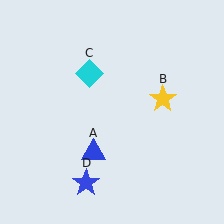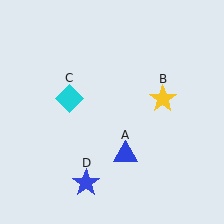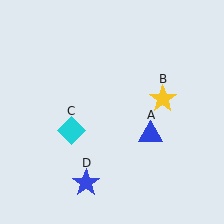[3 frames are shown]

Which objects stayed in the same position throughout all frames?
Yellow star (object B) and blue star (object D) remained stationary.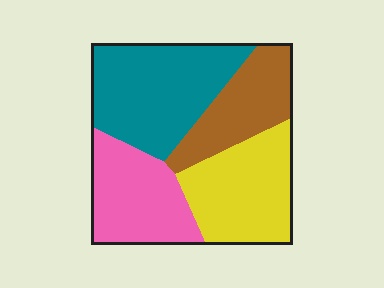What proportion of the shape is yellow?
Yellow takes up between a sixth and a third of the shape.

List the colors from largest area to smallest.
From largest to smallest: teal, yellow, pink, brown.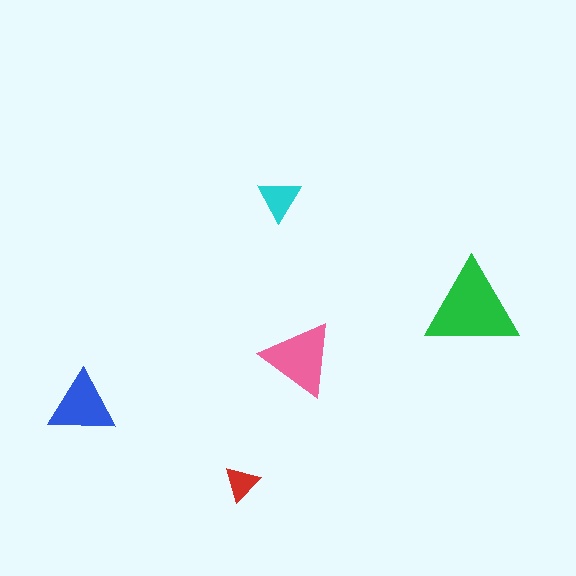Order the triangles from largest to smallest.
the green one, the pink one, the blue one, the cyan one, the red one.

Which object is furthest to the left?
The blue triangle is leftmost.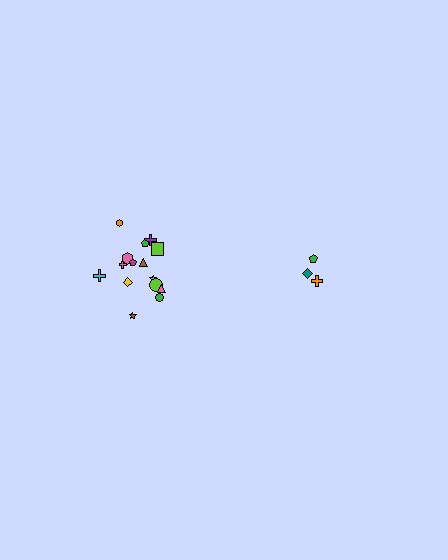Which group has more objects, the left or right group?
The left group.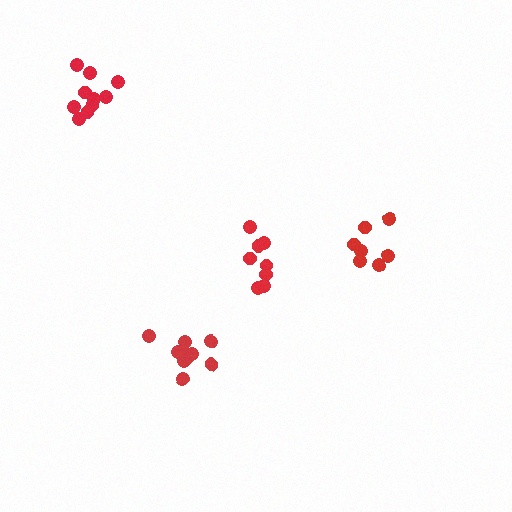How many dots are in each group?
Group 1: 8 dots, Group 2: 7 dots, Group 3: 10 dots, Group 4: 10 dots (35 total).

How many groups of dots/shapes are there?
There are 4 groups.